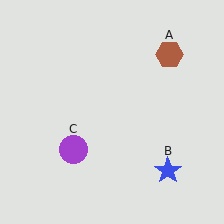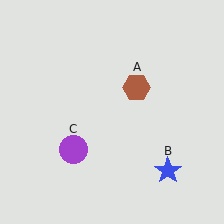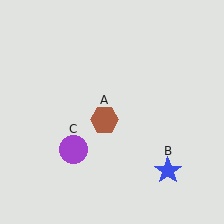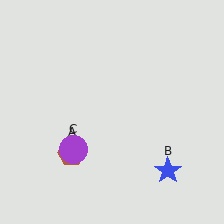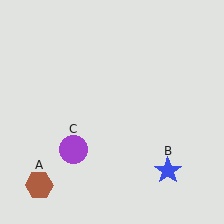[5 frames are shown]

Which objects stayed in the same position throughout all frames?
Blue star (object B) and purple circle (object C) remained stationary.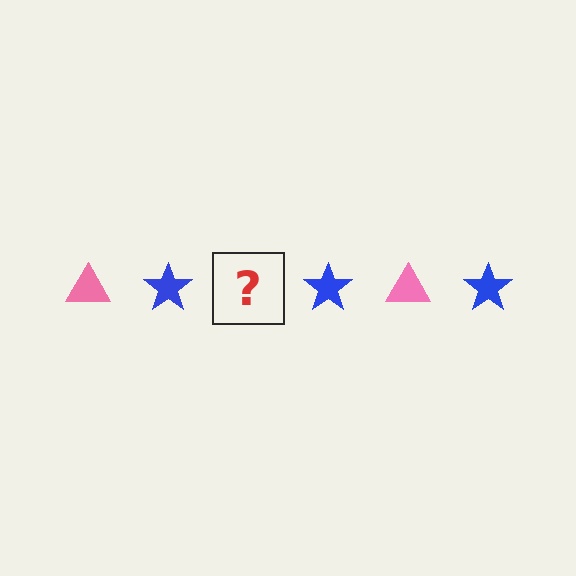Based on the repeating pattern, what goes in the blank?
The blank should be a pink triangle.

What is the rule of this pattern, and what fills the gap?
The rule is that the pattern alternates between pink triangle and blue star. The gap should be filled with a pink triangle.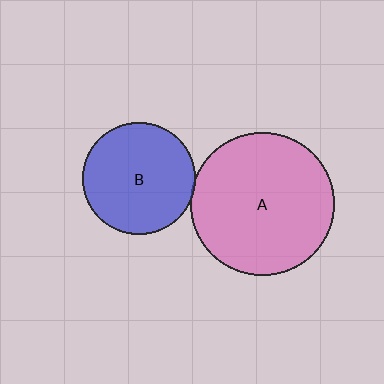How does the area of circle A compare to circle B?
Approximately 1.6 times.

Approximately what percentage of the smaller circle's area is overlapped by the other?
Approximately 5%.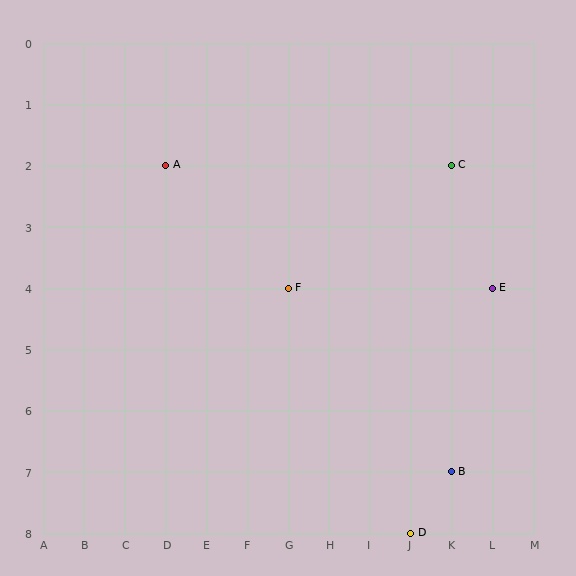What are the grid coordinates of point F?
Point F is at grid coordinates (G, 4).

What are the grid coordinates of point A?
Point A is at grid coordinates (D, 2).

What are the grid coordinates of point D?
Point D is at grid coordinates (J, 8).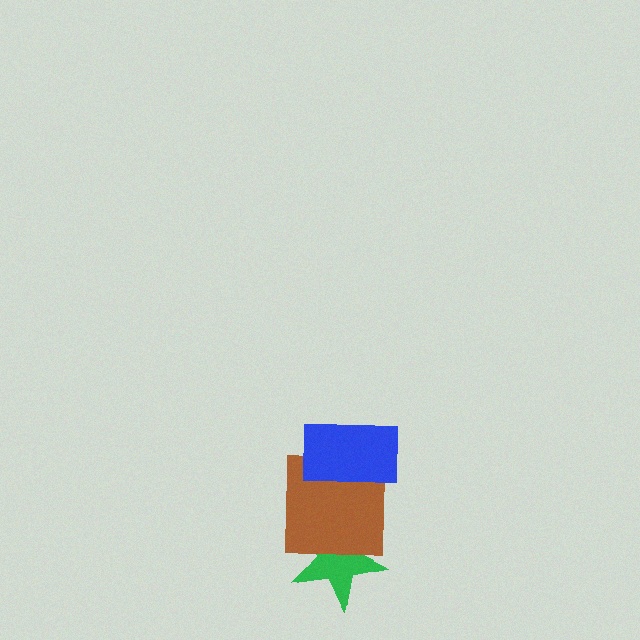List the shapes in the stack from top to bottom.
From top to bottom: the blue rectangle, the brown square, the green star.